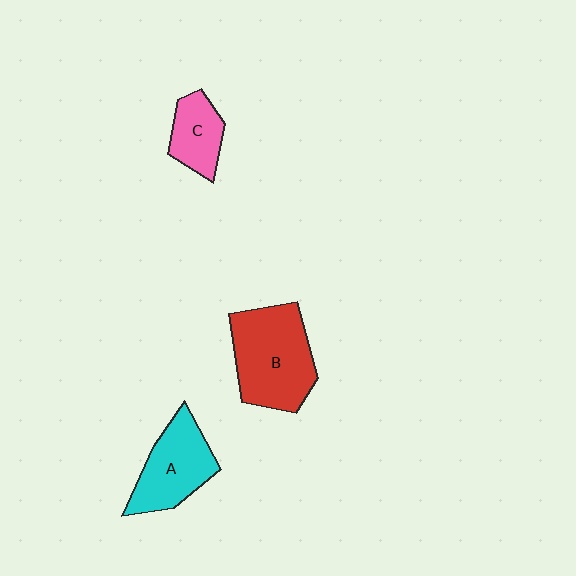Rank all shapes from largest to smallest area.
From largest to smallest: B (red), A (cyan), C (pink).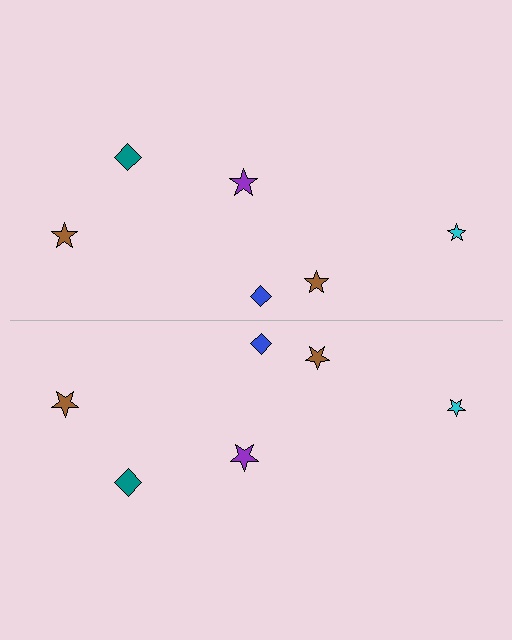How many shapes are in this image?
There are 12 shapes in this image.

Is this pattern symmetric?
Yes, this pattern has bilateral (reflection) symmetry.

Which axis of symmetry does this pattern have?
The pattern has a horizontal axis of symmetry running through the center of the image.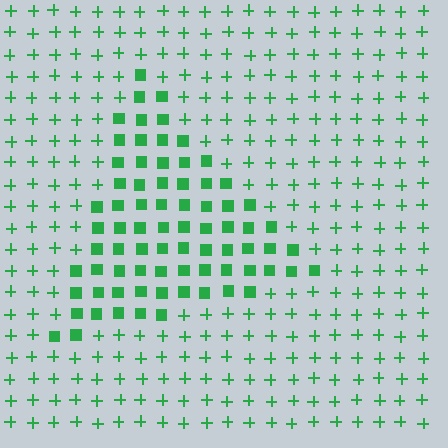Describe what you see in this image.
The image is filled with small green elements arranged in a uniform grid. A triangle-shaped region contains squares, while the surrounding area contains plus signs. The boundary is defined purely by the change in element shape.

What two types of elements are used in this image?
The image uses squares inside the triangle region and plus signs outside it.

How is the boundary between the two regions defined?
The boundary is defined by a change in element shape: squares inside vs. plus signs outside. All elements share the same color and spacing.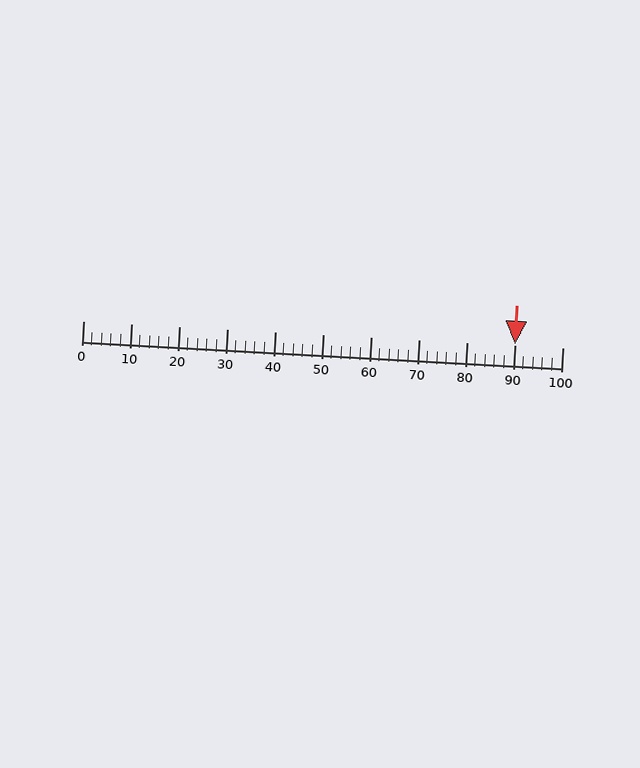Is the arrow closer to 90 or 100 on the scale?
The arrow is closer to 90.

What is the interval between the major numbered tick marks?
The major tick marks are spaced 10 units apart.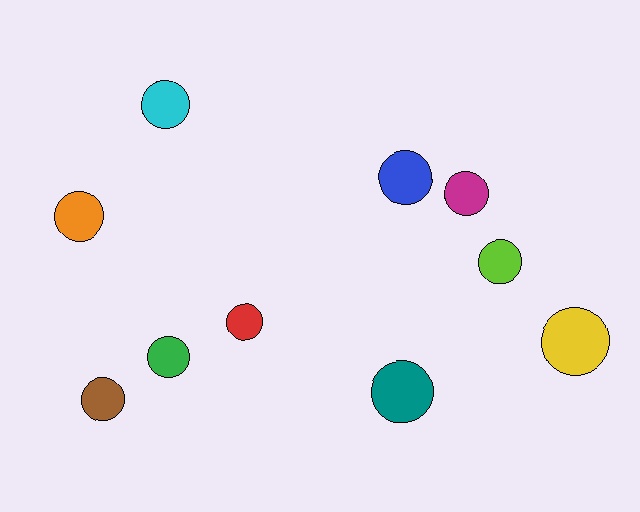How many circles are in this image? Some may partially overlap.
There are 10 circles.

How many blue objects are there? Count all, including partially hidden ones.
There is 1 blue object.